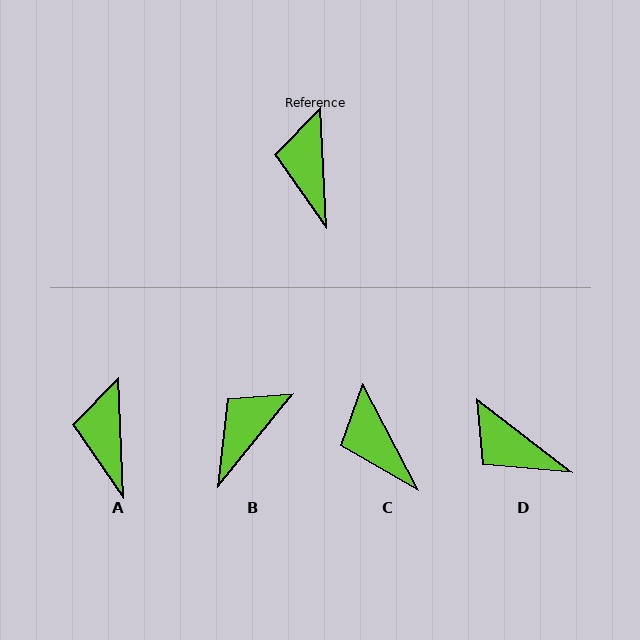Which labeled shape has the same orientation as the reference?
A.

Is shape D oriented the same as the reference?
No, it is off by about 50 degrees.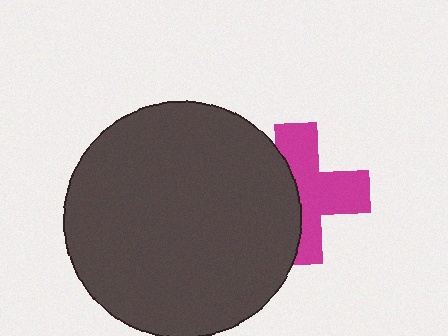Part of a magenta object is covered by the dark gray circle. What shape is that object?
It is a cross.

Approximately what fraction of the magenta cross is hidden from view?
Roughly 41% of the magenta cross is hidden behind the dark gray circle.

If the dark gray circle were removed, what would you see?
You would see the complete magenta cross.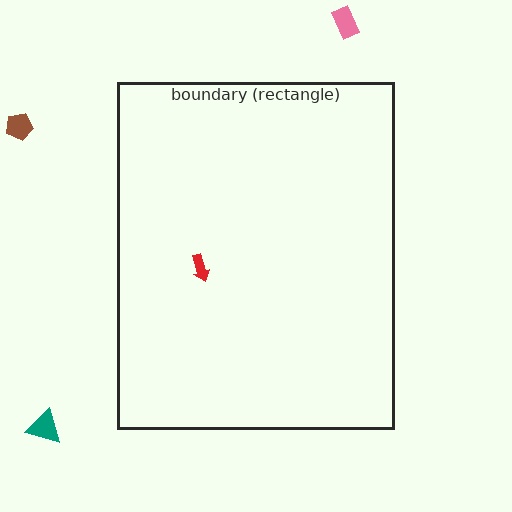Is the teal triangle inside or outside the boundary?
Outside.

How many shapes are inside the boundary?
1 inside, 3 outside.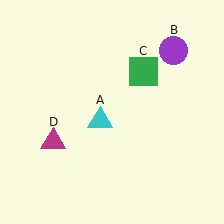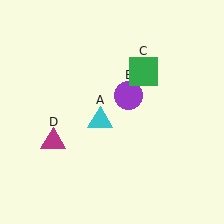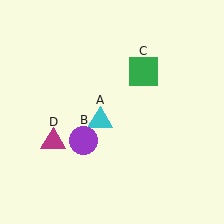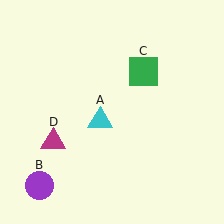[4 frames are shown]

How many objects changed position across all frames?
1 object changed position: purple circle (object B).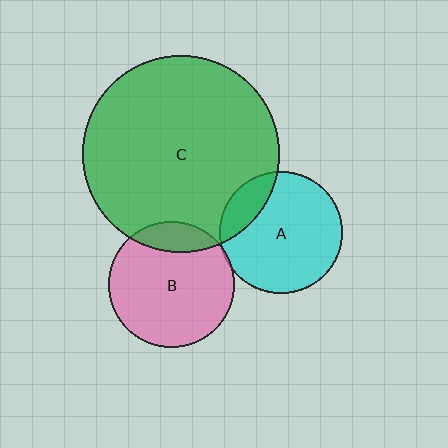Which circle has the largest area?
Circle C (green).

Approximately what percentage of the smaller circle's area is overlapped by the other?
Approximately 15%.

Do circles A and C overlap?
Yes.